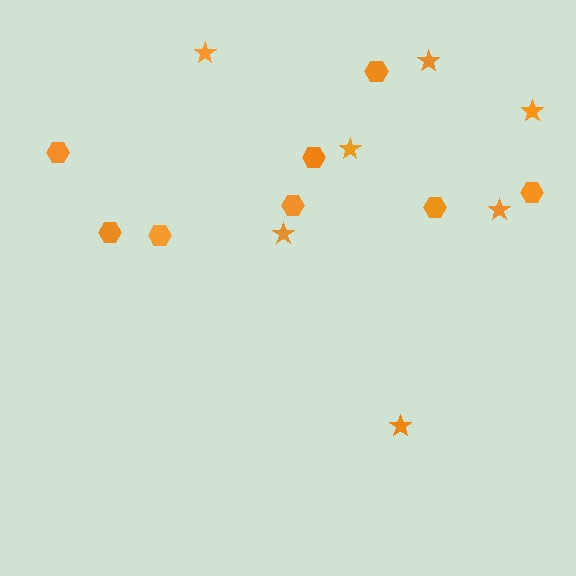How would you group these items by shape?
There are 2 groups: one group of stars (7) and one group of hexagons (8).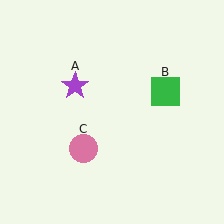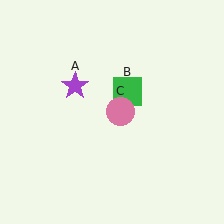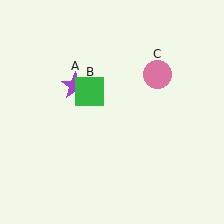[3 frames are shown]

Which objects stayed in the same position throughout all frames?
Purple star (object A) remained stationary.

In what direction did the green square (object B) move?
The green square (object B) moved left.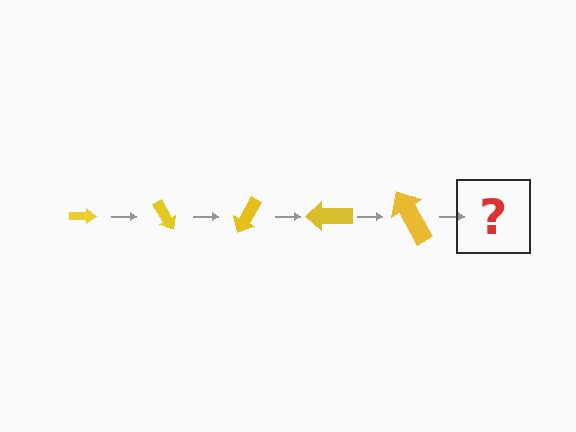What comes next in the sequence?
The next element should be an arrow, larger than the previous one and rotated 300 degrees from the start.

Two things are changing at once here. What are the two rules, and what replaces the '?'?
The two rules are that the arrow grows larger each step and it rotates 60 degrees each step. The '?' should be an arrow, larger than the previous one and rotated 300 degrees from the start.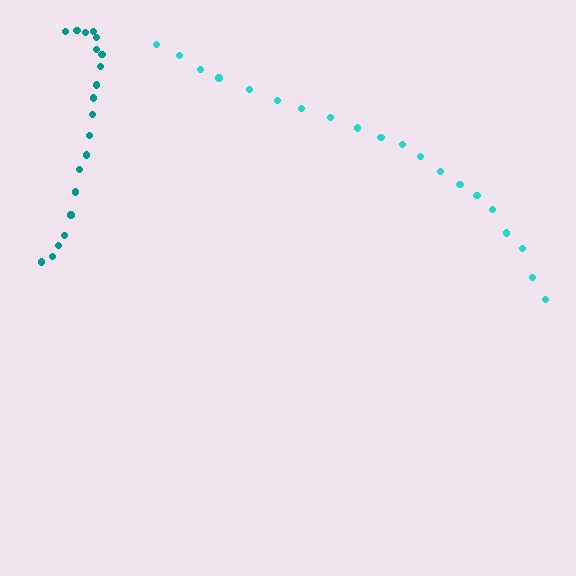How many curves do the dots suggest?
There are 2 distinct paths.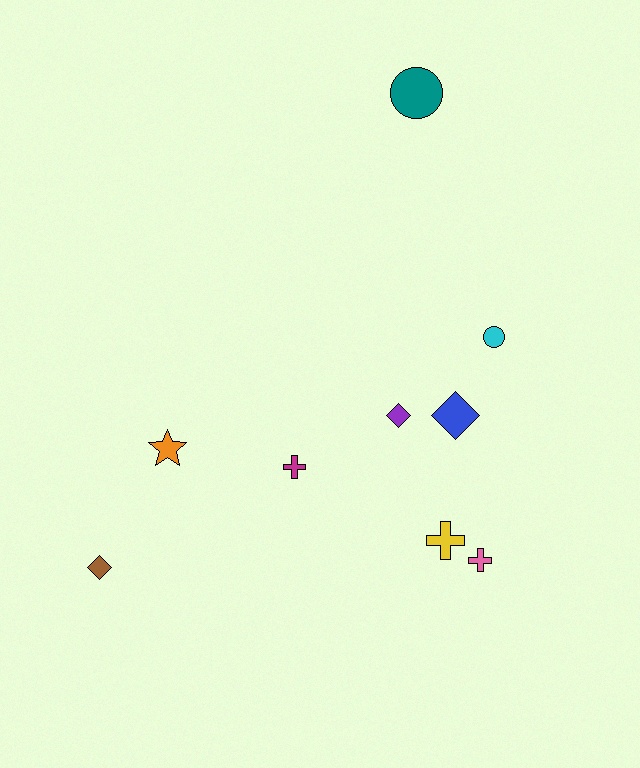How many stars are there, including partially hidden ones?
There is 1 star.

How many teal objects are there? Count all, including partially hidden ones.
There is 1 teal object.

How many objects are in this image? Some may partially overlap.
There are 9 objects.